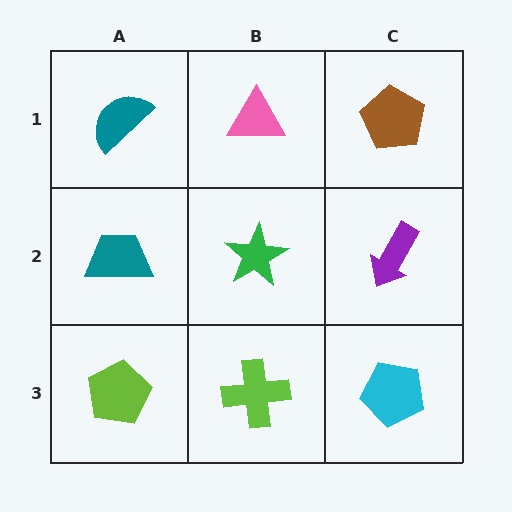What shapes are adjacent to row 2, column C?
A brown pentagon (row 1, column C), a cyan pentagon (row 3, column C), a green star (row 2, column B).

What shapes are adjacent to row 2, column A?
A teal semicircle (row 1, column A), a lime pentagon (row 3, column A), a green star (row 2, column B).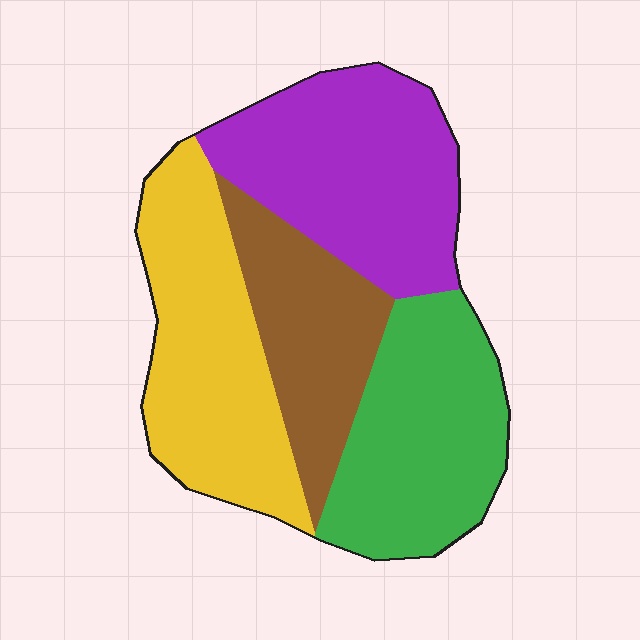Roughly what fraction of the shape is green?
Green covers around 25% of the shape.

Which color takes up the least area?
Brown, at roughly 20%.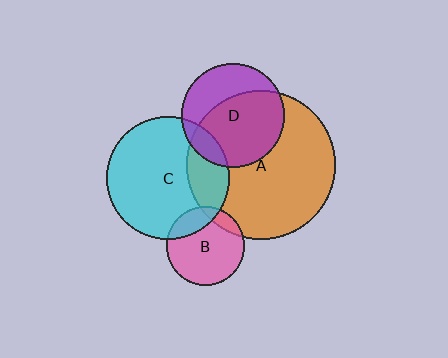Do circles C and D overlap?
Yes.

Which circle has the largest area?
Circle A (orange).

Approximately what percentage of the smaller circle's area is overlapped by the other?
Approximately 15%.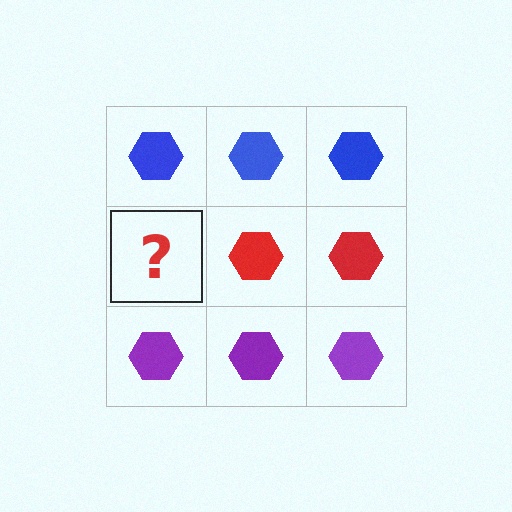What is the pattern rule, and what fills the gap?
The rule is that each row has a consistent color. The gap should be filled with a red hexagon.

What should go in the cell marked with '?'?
The missing cell should contain a red hexagon.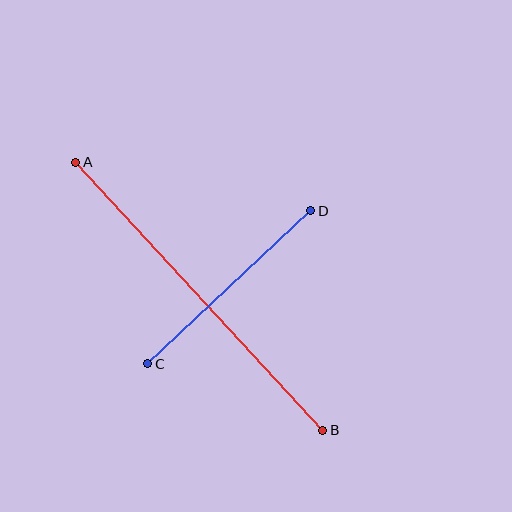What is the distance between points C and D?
The distance is approximately 224 pixels.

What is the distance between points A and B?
The distance is approximately 364 pixels.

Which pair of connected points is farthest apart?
Points A and B are farthest apart.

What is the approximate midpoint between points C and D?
The midpoint is at approximately (229, 287) pixels.